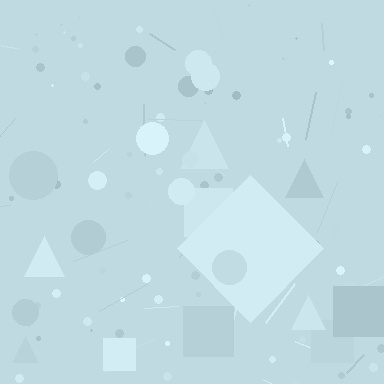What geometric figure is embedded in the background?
A diamond is embedded in the background.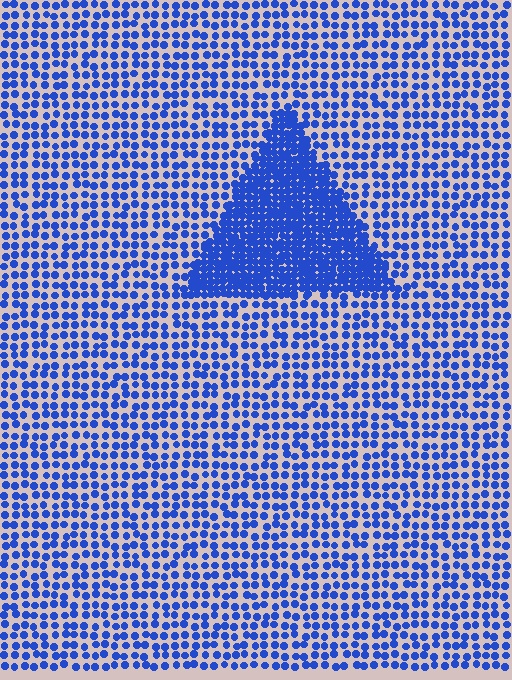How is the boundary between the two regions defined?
The boundary is defined by a change in element density (approximately 2.4x ratio). All elements are the same color, size, and shape.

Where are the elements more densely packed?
The elements are more densely packed inside the triangle boundary.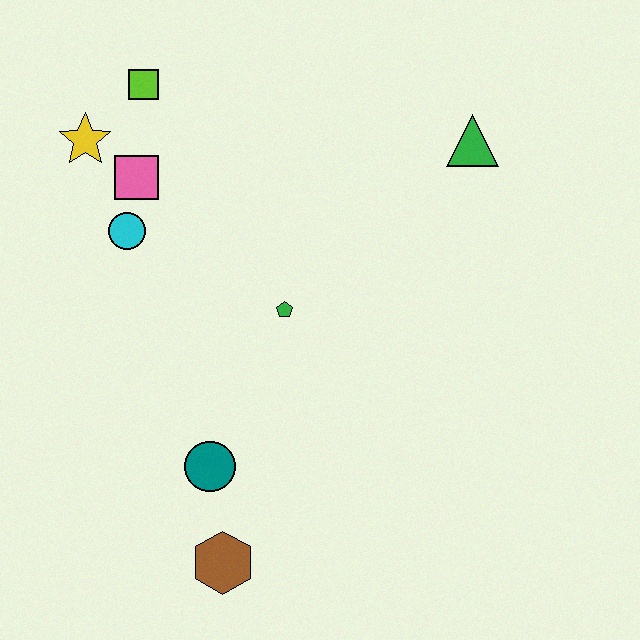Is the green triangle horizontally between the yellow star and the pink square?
No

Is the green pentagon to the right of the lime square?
Yes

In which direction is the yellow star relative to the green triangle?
The yellow star is to the left of the green triangle.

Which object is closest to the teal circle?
The brown hexagon is closest to the teal circle.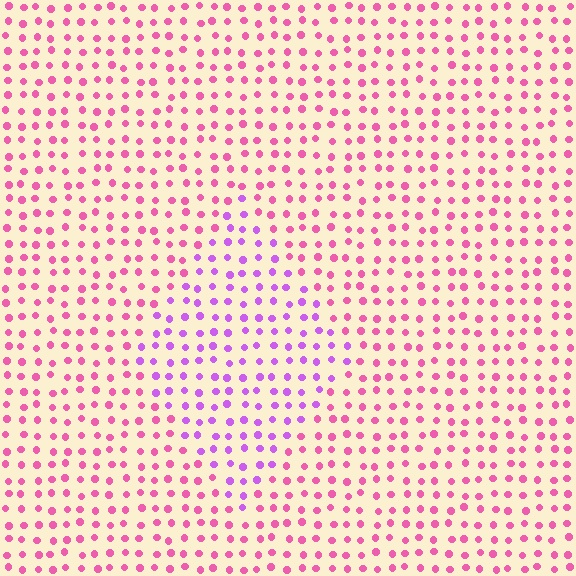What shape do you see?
I see a diamond.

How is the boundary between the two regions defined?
The boundary is defined purely by a slight shift in hue (about 41 degrees). Spacing, size, and orientation are identical on both sides.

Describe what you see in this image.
The image is filled with small pink elements in a uniform arrangement. A diamond-shaped region is visible where the elements are tinted to a slightly different hue, forming a subtle color boundary.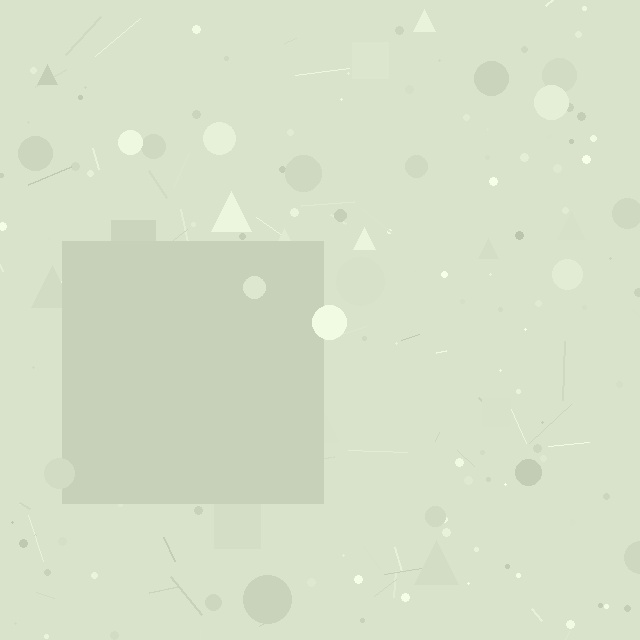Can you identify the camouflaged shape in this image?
The camouflaged shape is a square.